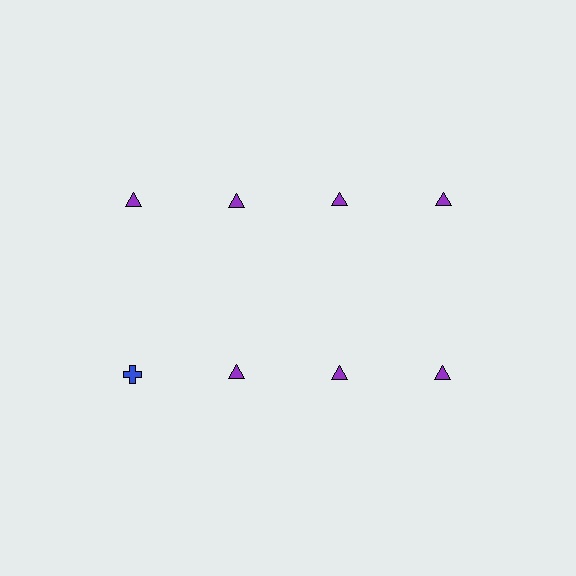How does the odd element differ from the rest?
It differs in both color (blue instead of purple) and shape (cross instead of triangle).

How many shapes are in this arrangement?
There are 8 shapes arranged in a grid pattern.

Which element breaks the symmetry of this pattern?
The blue cross in the second row, leftmost column breaks the symmetry. All other shapes are purple triangles.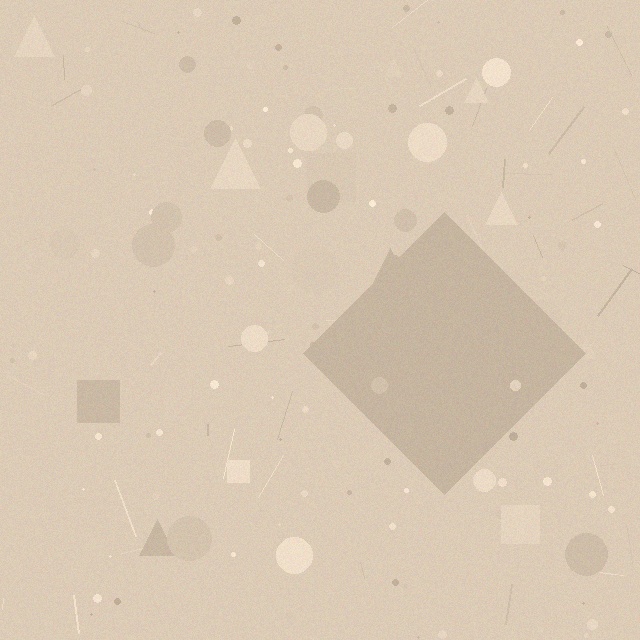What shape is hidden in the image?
A diamond is hidden in the image.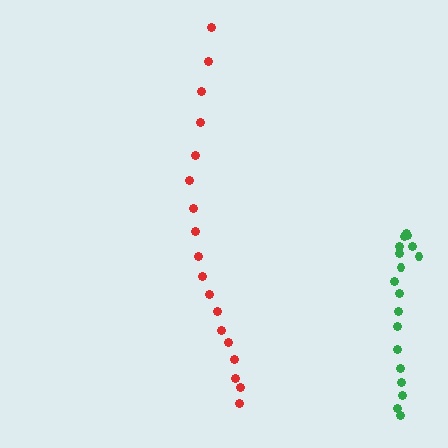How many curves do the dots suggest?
There are 2 distinct paths.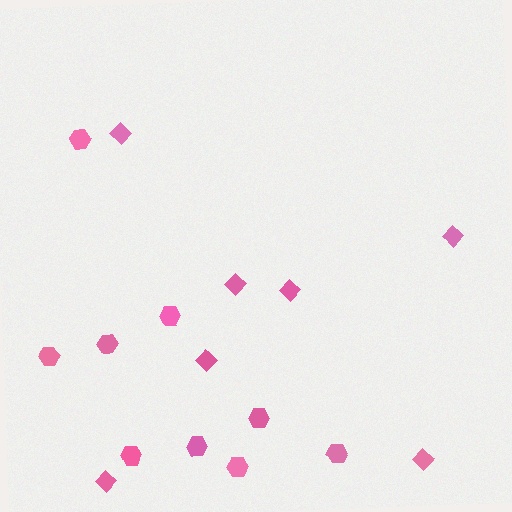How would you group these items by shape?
There are 2 groups: one group of diamonds (7) and one group of hexagons (9).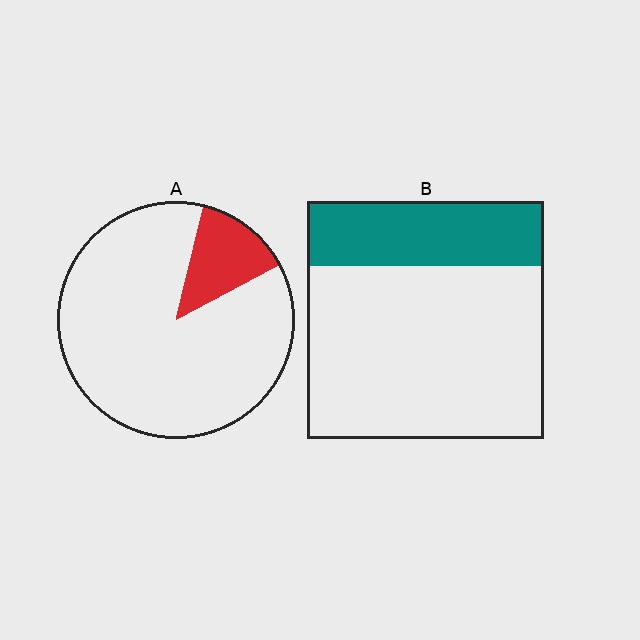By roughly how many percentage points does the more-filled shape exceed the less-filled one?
By roughly 15 percentage points (B over A).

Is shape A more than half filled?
No.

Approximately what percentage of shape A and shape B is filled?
A is approximately 15% and B is approximately 25%.